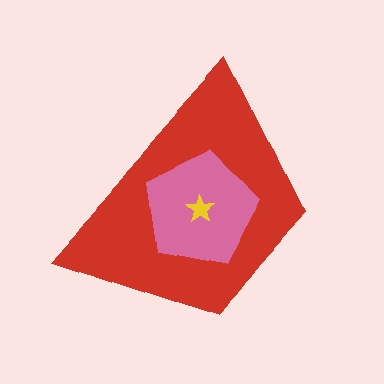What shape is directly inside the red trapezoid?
The pink pentagon.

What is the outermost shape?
The red trapezoid.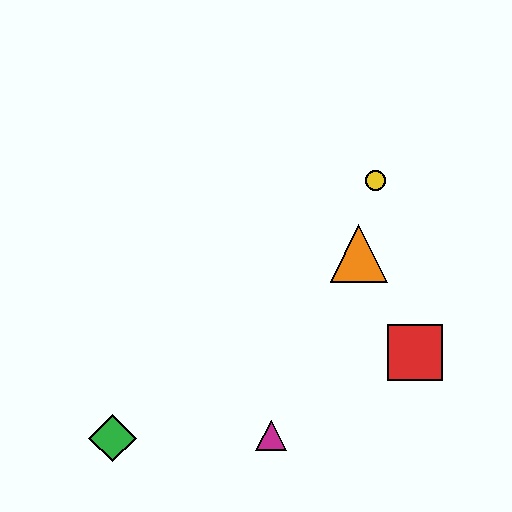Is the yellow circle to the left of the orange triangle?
No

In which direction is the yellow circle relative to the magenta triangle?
The yellow circle is above the magenta triangle.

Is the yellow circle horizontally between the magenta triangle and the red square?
Yes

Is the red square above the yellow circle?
No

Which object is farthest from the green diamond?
The yellow circle is farthest from the green diamond.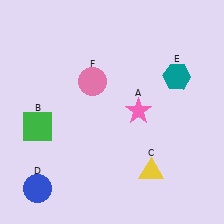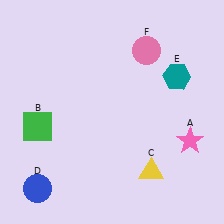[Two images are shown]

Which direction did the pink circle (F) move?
The pink circle (F) moved right.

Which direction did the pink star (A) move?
The pink star (A) moved right.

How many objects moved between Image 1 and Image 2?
2 objects moved between the two images.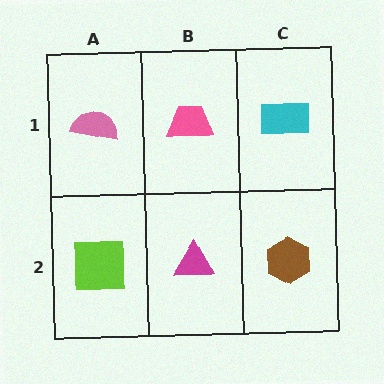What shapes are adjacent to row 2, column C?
A cyan rectangle (row 1, column C), a magenta triangle (row 2, column B).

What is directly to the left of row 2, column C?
A magenta triangle.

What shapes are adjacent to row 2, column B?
A pink trapezoid (row 1, column B), a lime square (row 2, column A), a brown hexagon (row 2, column C).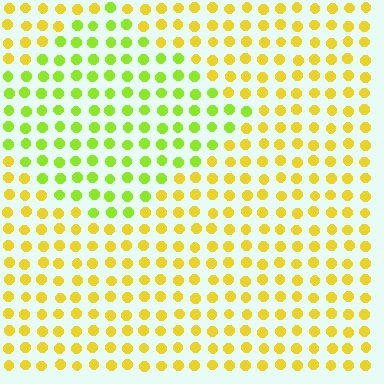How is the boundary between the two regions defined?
The boundary is defined purely by a slight shift in hue (about 36 degrees). Spacing, size, and orientation are identical on both sides.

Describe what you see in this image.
The image is filled with small yellow elements in a uniform arrangement. A diamond-shaped region is visible where the elements are tinted to a slightly different hue, forming a subtle color boundary.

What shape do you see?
I see a diamond.